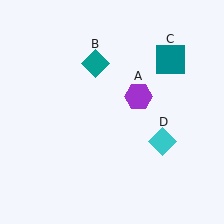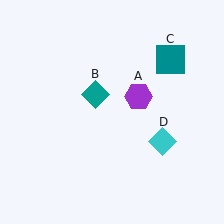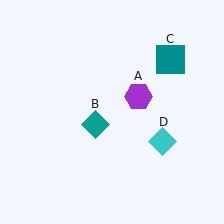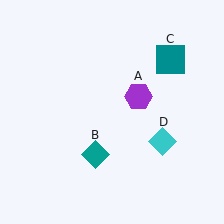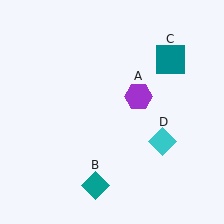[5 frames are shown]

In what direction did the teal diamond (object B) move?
The teal diamond (object B) moved down.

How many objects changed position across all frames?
1 object changed position: teal diamond (object B).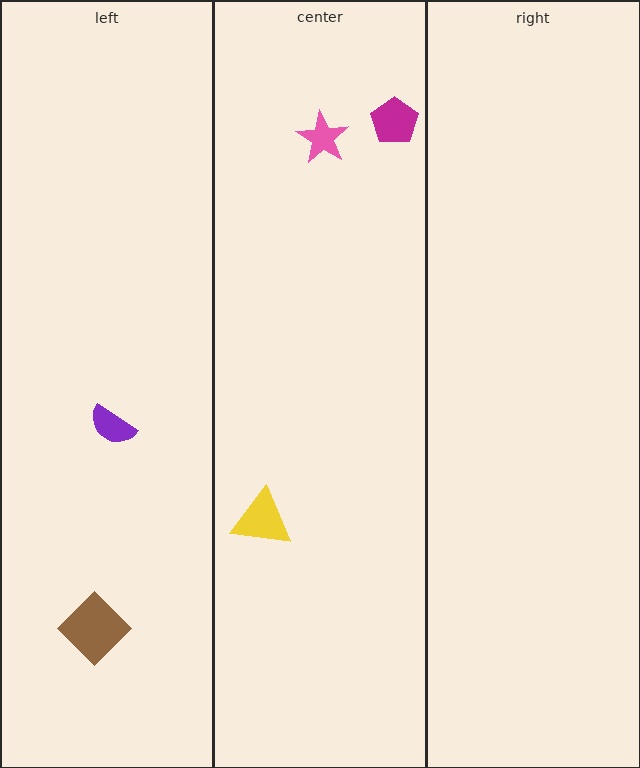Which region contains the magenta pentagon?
The center region.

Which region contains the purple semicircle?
The left region.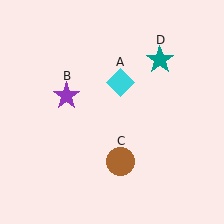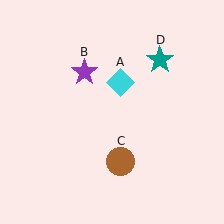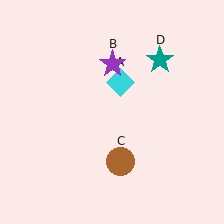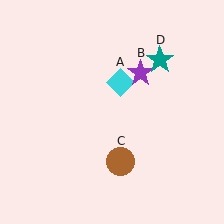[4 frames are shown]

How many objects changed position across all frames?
1 object changed position: purple star (object B).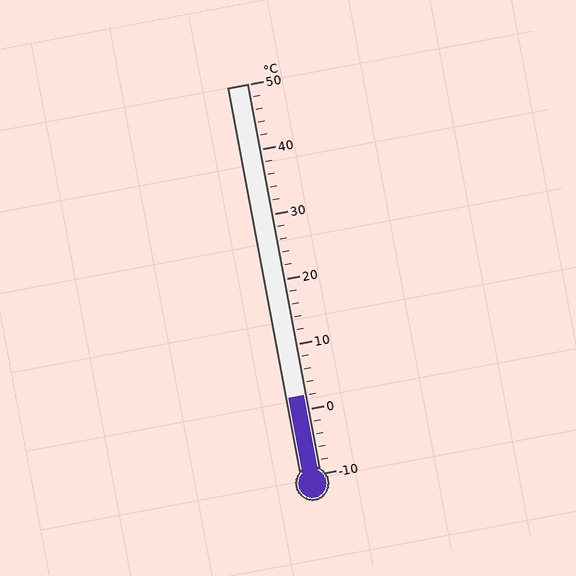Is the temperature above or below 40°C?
The temperature is below 40°C.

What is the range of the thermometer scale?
The thermometer scale ranges from -10°C to 50°C.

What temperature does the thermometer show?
The thermometer shows approximately 2°C.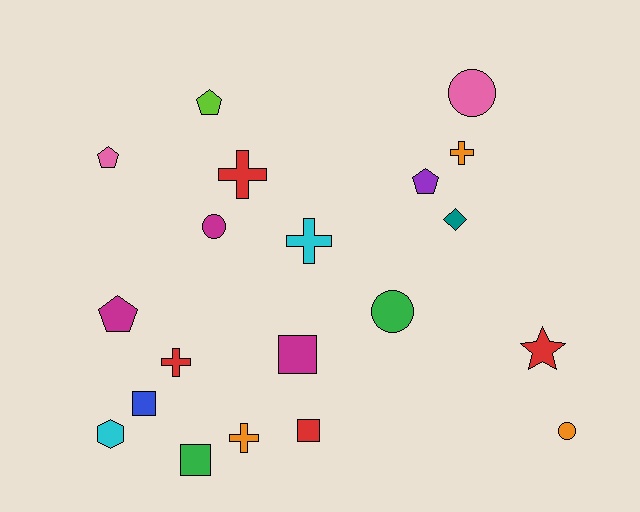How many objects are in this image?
There are 20 objects.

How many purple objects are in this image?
There is 1 purple object.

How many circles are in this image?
There are 4 circles.